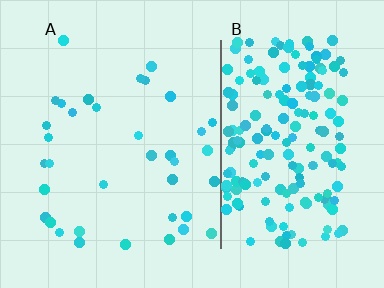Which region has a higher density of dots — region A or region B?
B (the right).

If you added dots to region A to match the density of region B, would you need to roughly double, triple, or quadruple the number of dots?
Approximately quadruple.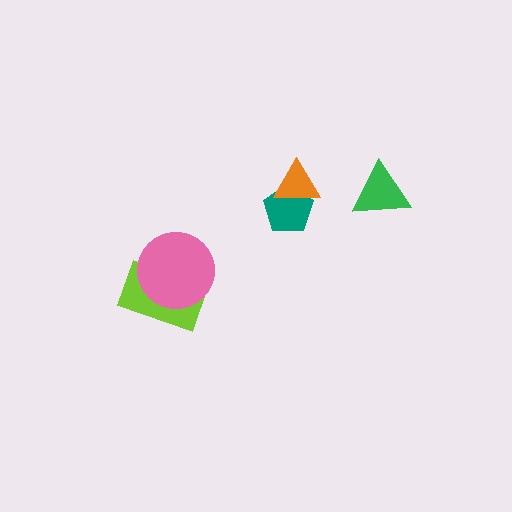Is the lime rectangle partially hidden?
Yes, it is partially covered by another shape.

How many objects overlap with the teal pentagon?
1 object overlaps with the teal pentagon.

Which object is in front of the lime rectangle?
The pink circle is in front of the lime rectangle.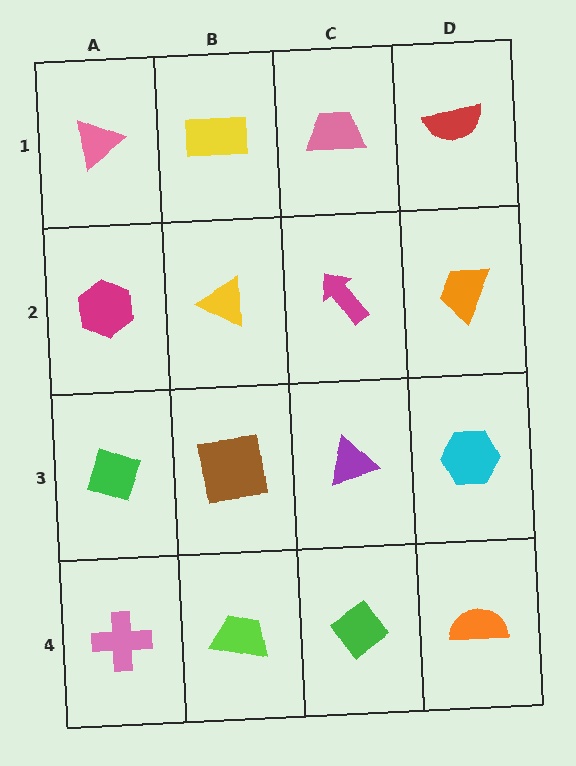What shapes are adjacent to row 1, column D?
An orange trapezoid (row 2, column D), a pink trapezoid (row 1, column C).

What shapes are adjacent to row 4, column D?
A cyan hexagon (row 3, column D), a green diamond (row 4, column C).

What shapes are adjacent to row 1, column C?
A magenta arrow (row 2, column C), a yellow rectangle (row 1, column B), a red semicircle (row 1, column D).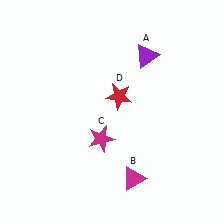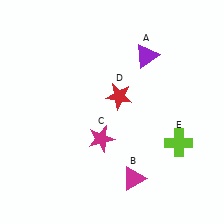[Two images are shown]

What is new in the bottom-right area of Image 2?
A lime cross (E) was added in the bottom-right area of Image 2.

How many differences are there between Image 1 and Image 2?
There is 1 difference between the two images.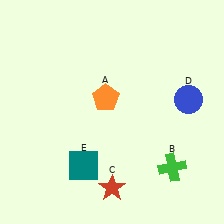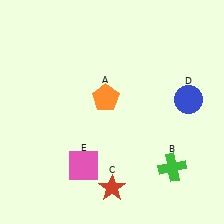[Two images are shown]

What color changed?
The square (E) changed from teal in Image 1 to pink in Image 2.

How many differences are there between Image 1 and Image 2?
There is 1 difference between the two images.